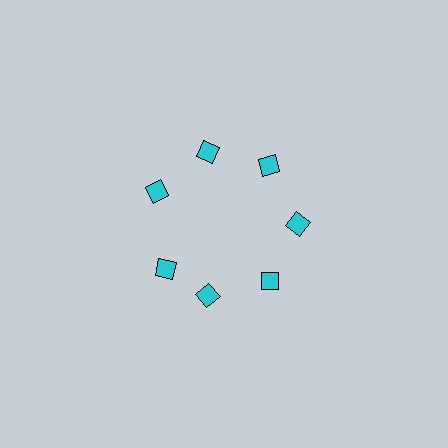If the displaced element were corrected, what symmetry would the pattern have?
It would have 7-fold rotational symmetry — the pattern would map onto itself every 51 degrees.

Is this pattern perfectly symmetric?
No. The 7 cyan diamonds are arranged in a ring, but one element near the 8 o'clock position is rotated out of alignment along the ring, breaking the 7-fold rotational symmetry.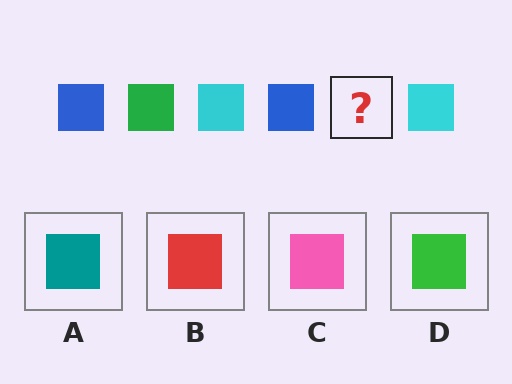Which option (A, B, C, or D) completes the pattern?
D.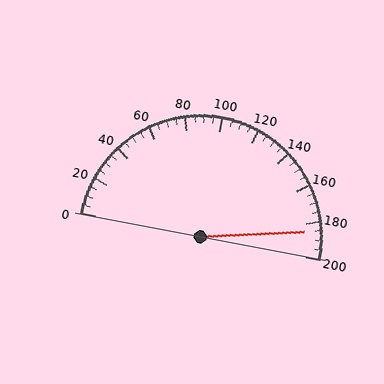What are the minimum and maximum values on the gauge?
The gauge ranges from 0 to 200.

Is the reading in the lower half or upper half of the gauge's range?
The reading is in the upper half of the range (0 to 200).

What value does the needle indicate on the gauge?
The needle indicates approximately 185.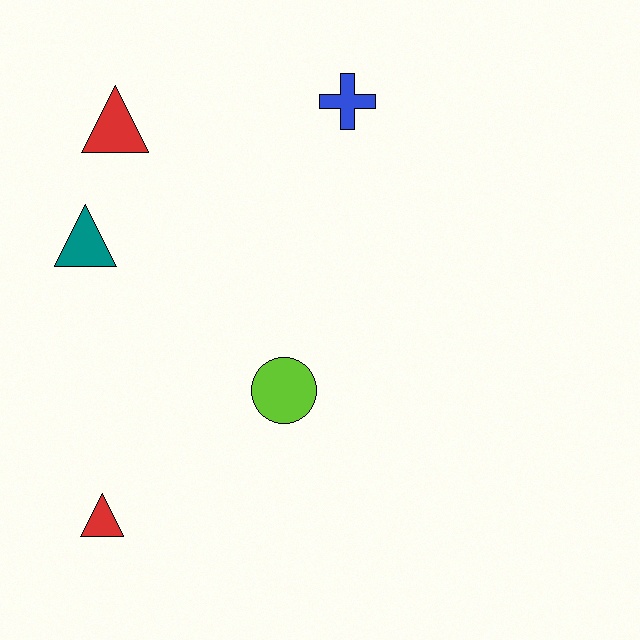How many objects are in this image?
There are 5 objects.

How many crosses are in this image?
There is 1 cross.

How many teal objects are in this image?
There is 1 teal object.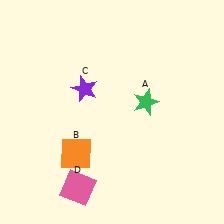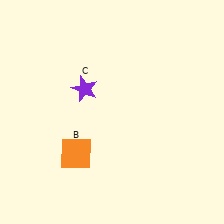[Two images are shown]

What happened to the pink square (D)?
The pink square (D) was removed in Image 2. It was in the bottom-left area of Image 1.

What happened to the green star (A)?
The green star (A) was removed in Image 2. It was in the top-right area of Image 1.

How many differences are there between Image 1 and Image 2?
There are 2 differences between the two images.